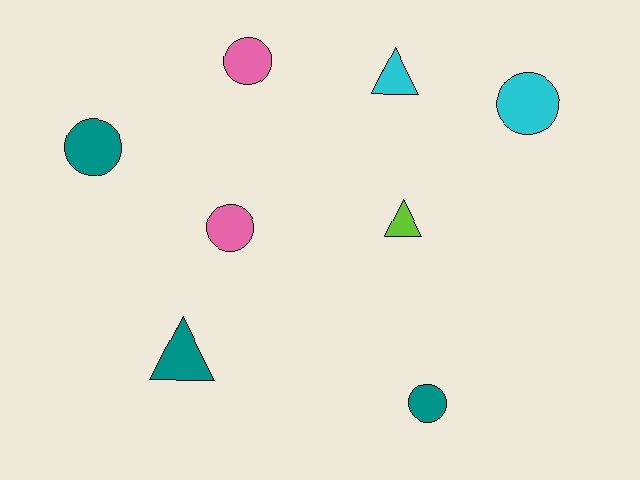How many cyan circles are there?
There is 1 cyan circle.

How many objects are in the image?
There are 8 objects.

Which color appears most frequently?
Teal, with 3 objects.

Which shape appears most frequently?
Circle, with 5 objects.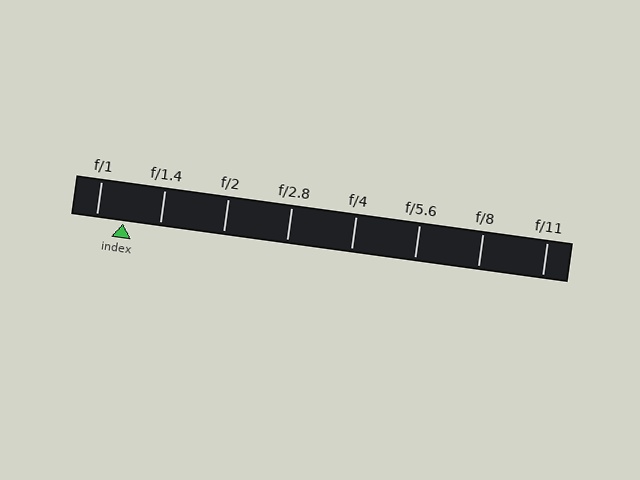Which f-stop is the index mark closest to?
The index mark is closest to f/1.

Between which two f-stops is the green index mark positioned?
The index mark is between f/1 and f/1.4.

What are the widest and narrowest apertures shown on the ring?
The widest aperture shown is f/1 and the narrowest is f/11.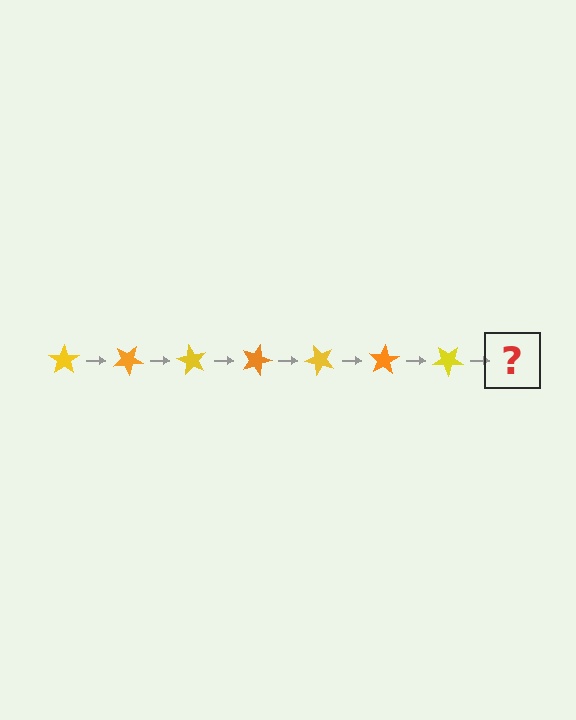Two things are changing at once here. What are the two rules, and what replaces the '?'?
The two rules are that it rotates 30 degrees each step and the color cycles through yellow and orange. The '?' should be an orange star, rotated 210 degrees from the start.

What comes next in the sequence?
The next element should be an orange star, rotated 210 degrees from the start.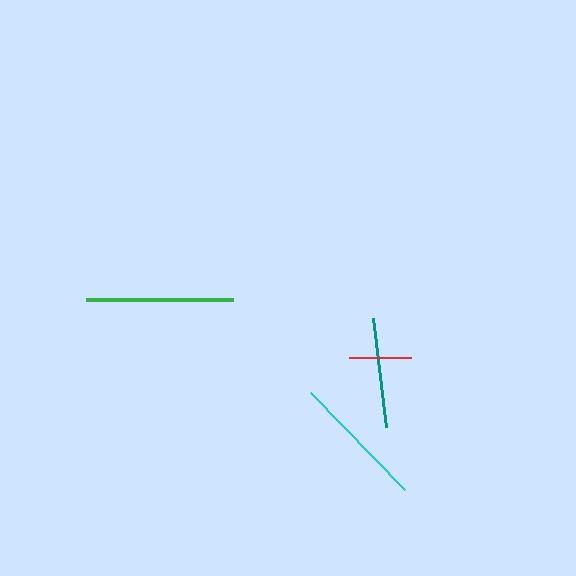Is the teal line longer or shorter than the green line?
The green line is longer than the teal line.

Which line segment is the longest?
The green line is the longest at approximately 147 pixels.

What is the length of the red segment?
The red segment is approximately 62 pixels long.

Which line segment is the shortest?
The red line is the shortest at approximately 62 pixels.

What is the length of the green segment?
The green segment is approximately 147 pixels long.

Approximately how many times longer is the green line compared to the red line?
The green line is approximately 2.4 times the length of the red line.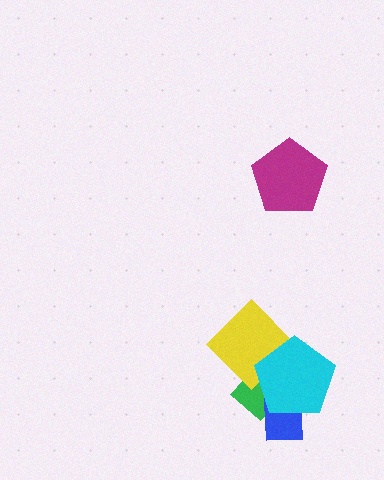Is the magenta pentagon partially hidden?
No, no other shape covers it.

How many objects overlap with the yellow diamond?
2 objects overlap with the yellow diamond.